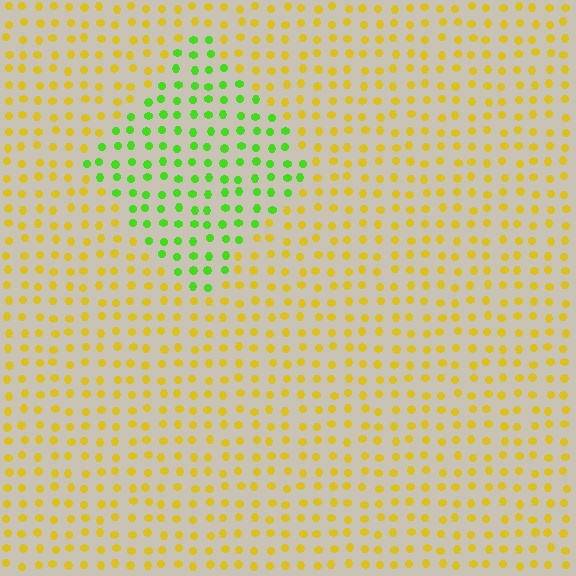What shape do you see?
I see a diamond.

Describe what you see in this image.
The image is filled with small yellow elements in a uniform arrangement. A diamond-shaped region is visible where the elements are tinted to a slightly different hue, forming a subtle color boundary.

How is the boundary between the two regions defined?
The boundary is defined purely by a slight shift in hue (about 57 degrees). Spacing, size, and orientation are identical on both sides.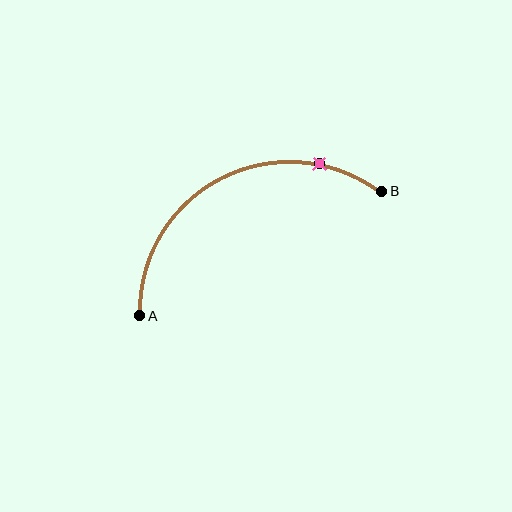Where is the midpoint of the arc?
The arc midpoint is the point on the curve farthest from the straight line joining A and B. It sits above that line.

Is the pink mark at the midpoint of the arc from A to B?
No. The pink mark lies on the arc but is closer to endpoint B. The arc midpoint would be at the point on the curve equidistant along the arc from both A and B.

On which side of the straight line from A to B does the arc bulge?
The arc bulges above the straight line connecting A and B.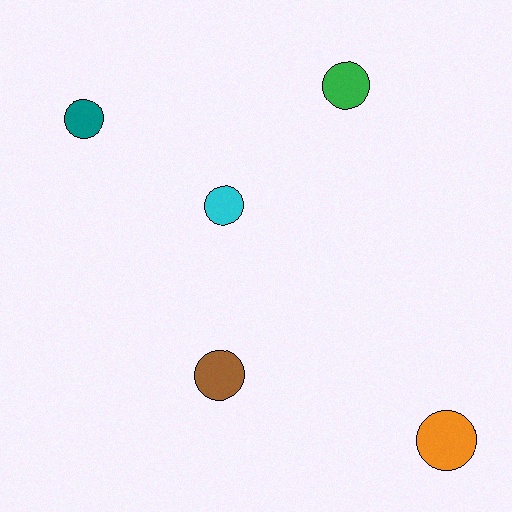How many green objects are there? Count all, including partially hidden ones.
There is 1 green object.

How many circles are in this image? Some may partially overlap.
There are 5 circles.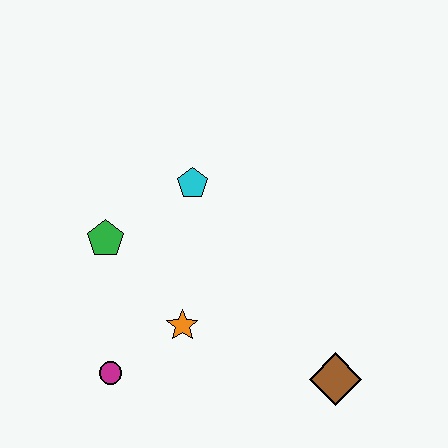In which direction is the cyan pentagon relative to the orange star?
The cyan pentagon is above the orange star.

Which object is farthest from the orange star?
The brown diamond is farthest from the orange star.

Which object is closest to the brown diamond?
The orange star is closest to the brown diamond.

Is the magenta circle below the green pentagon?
Yes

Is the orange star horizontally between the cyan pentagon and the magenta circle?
Yes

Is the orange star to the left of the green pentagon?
No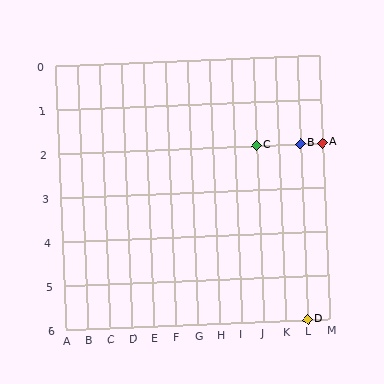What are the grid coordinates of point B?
Point B is at grid coordinates (L, 2).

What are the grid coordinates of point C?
Point C is at grid coordinates (J, 2).